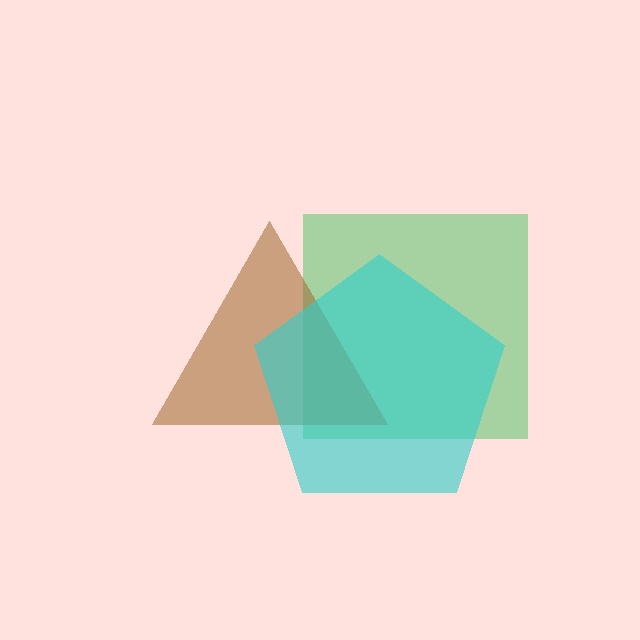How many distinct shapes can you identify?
There are 3 distinct shapes: a green square, a brown triangle, a cyan pentagon.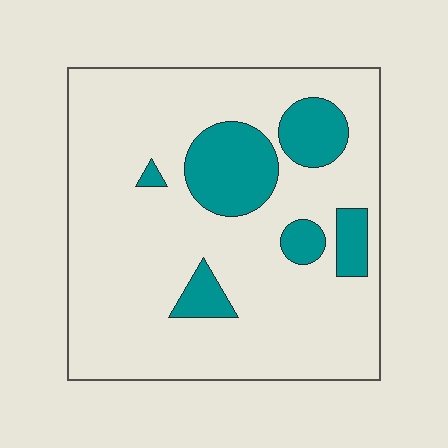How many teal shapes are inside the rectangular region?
6.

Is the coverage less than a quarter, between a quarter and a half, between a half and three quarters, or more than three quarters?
Less than a quarter.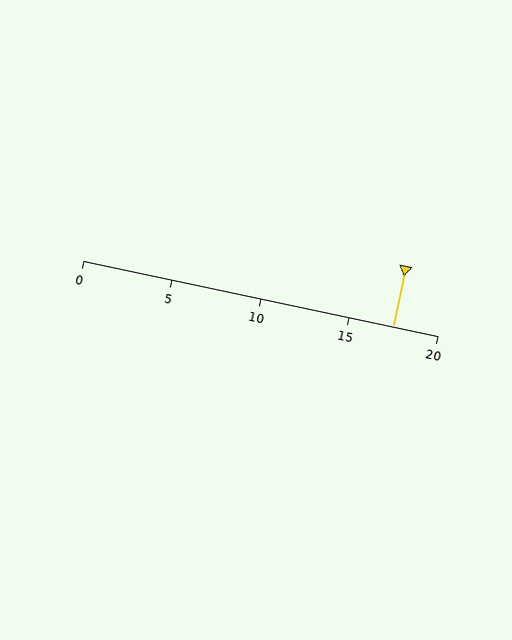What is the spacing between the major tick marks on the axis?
The major ticks are spaced 5 apart.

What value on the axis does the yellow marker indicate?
The marker indicates approximately 17.5.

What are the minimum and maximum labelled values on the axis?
The axis runs from 0 to 20.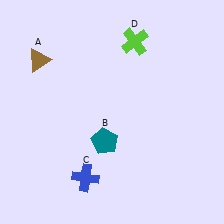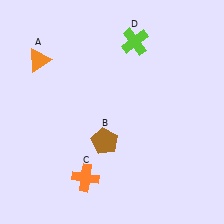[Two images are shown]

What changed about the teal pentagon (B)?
In Image 1, B is teal. In Image 2, it changed to brown.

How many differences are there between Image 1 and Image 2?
There are 3 differences between the two images.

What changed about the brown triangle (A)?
In Image 1, A is brown. In Image 2, it changed to orange.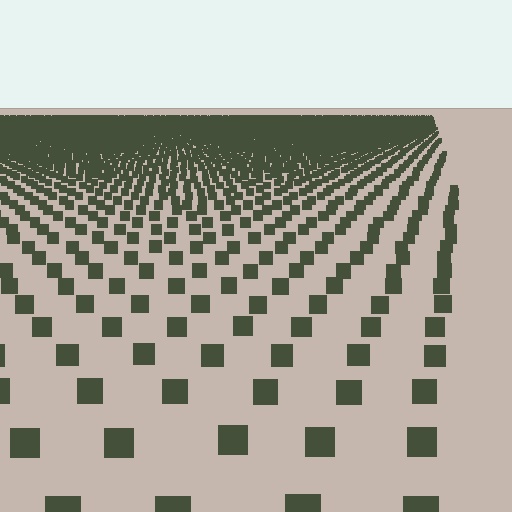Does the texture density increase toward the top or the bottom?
Density increases toward the top.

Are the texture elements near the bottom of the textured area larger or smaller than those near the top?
Larger. Near the bottom, elements are closer to the viewer and appear at a bigger on-screen size.